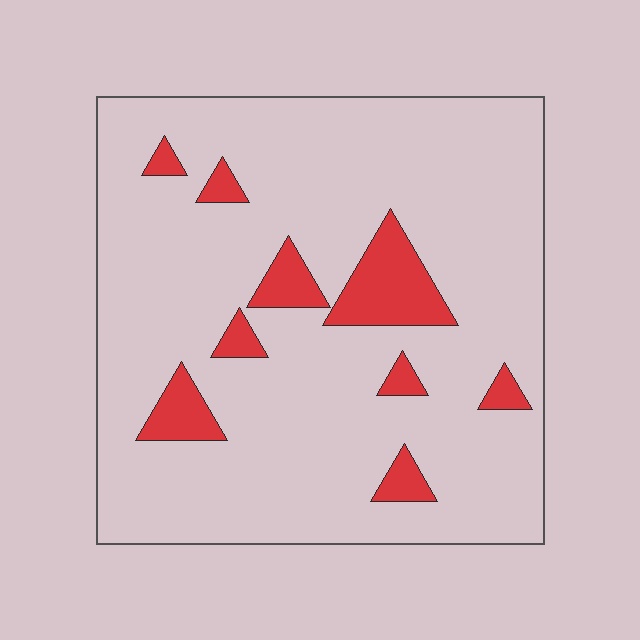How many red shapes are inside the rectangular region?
9.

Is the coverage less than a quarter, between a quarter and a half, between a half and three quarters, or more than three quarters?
Less than a quarter.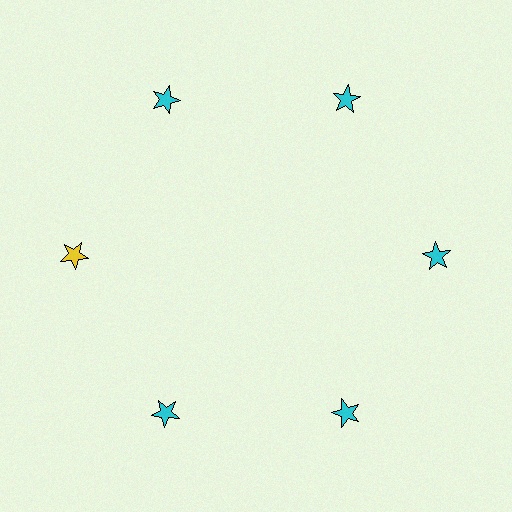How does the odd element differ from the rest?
It has a different color: yellow instead of cyan.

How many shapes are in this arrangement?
There are 6 shapes arranged in a ring pattern.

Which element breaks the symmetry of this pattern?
The yellow star at roughly the 9 o'clock position breaks the symmetry. All other shapes are cyan stars.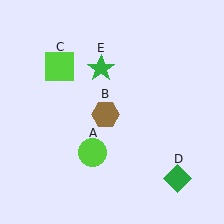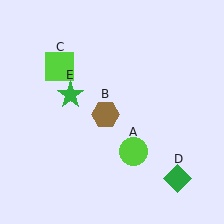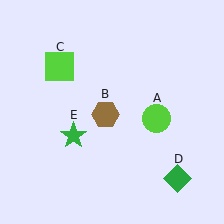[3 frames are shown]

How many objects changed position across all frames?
2 objects changed position: lime circle (object A), green star (object E).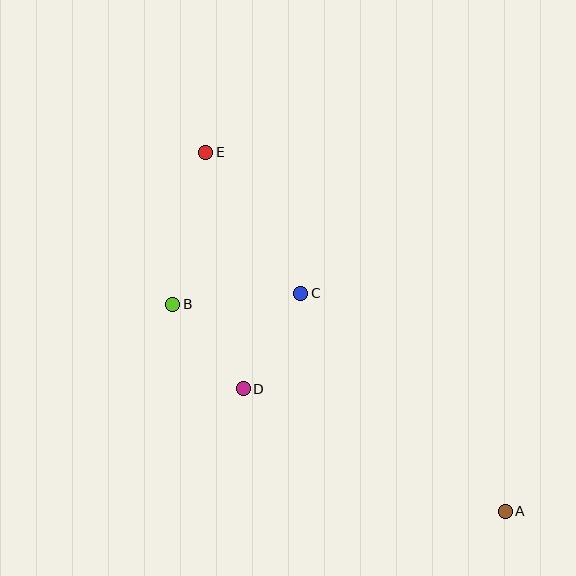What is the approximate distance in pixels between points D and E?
The distance between D and E is approximately 240 pixels.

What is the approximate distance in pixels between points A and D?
The distance between A and D is approximately 289 pixels.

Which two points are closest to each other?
Points B and D are closest to each other.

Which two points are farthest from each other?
Points A and E are farthest from each other.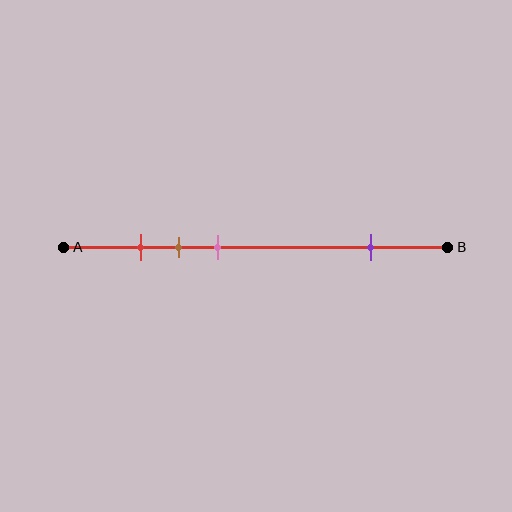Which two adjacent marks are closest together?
The red and brown marks are the closest adjacent pair.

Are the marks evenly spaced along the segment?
No, the marks are not evenly spaced.